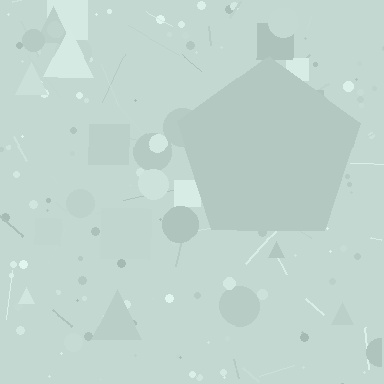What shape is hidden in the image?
A pentagon is hidden in the image.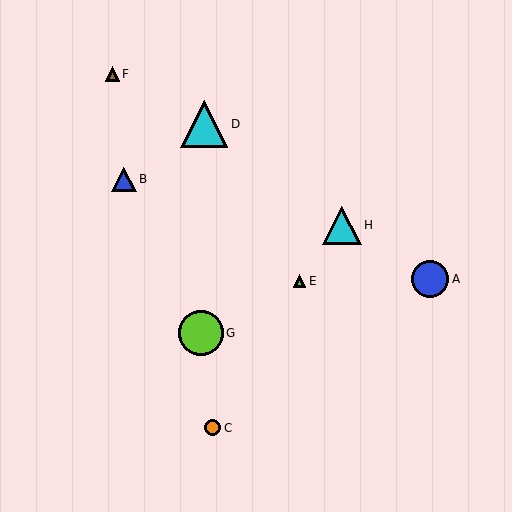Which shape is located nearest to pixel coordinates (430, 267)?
The blue circle (labeled A) at (430, 279) is nearest to that location.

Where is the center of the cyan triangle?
The center of the cyan triangle is at (342, 226).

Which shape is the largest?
The cyan triangle (labeled D) is the largest.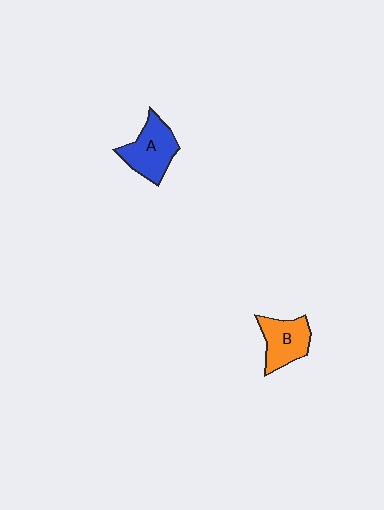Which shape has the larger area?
Shape A (blue).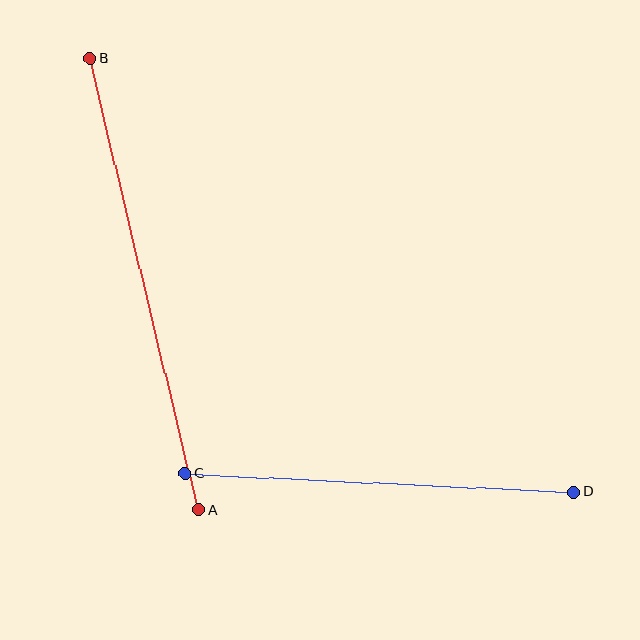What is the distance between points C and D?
The distance is approximately 389 pixels.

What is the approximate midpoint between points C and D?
The midpoint is at approximately (379, 482) pixels.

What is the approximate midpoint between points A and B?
The midpoint is at approximately (144, 284) pixels.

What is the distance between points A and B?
The distance is approximately 464 pixels.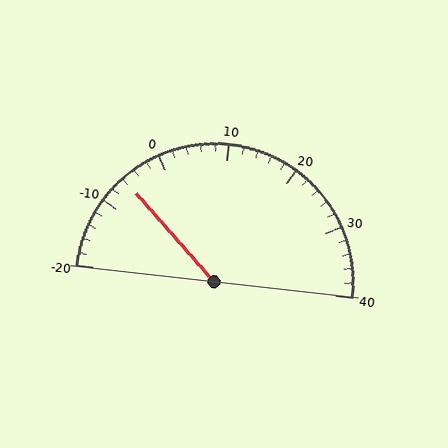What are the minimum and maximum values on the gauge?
The gauge ranges from -20 to 40.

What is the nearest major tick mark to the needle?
The nearest major tick mark is -10.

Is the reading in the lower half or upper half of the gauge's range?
The reading is in the lower half of the range (-20 to 40).